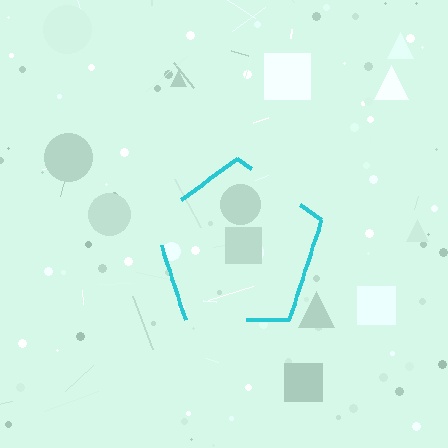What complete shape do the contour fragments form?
The contour fragments form a pentagon.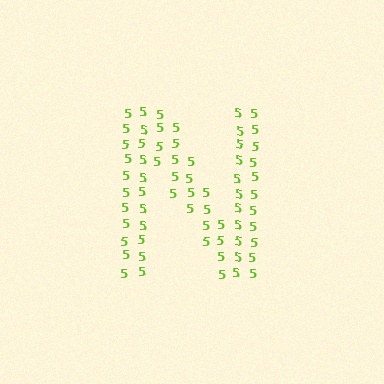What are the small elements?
The small elements are digit 5's.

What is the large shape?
The large shape is the letter N.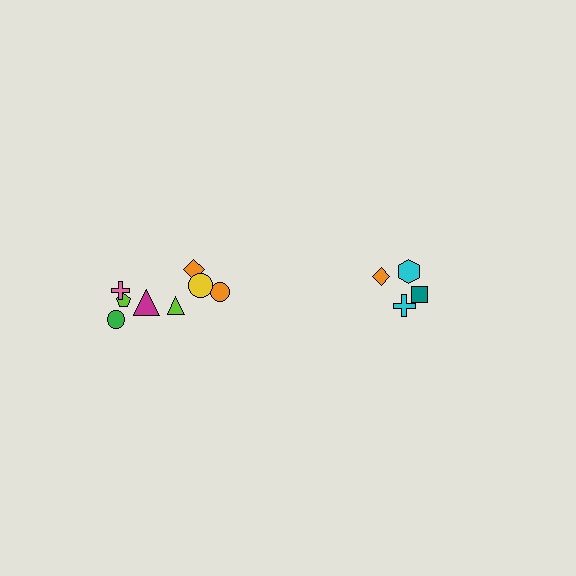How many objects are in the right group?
There are 4 objects.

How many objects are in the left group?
There are 8 objects.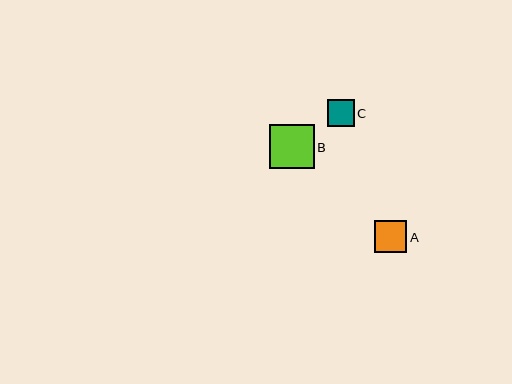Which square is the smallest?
Square C is the smallest with a size of approximately 27 pixels.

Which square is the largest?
Square B is the largest with a size of approximately 45 pixels.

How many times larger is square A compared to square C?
Square A is approximately 1.2 times the size of square C.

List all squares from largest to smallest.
From largest to smallest: B, A, C.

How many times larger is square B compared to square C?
Square B is approximately 1.7 times the size of square C.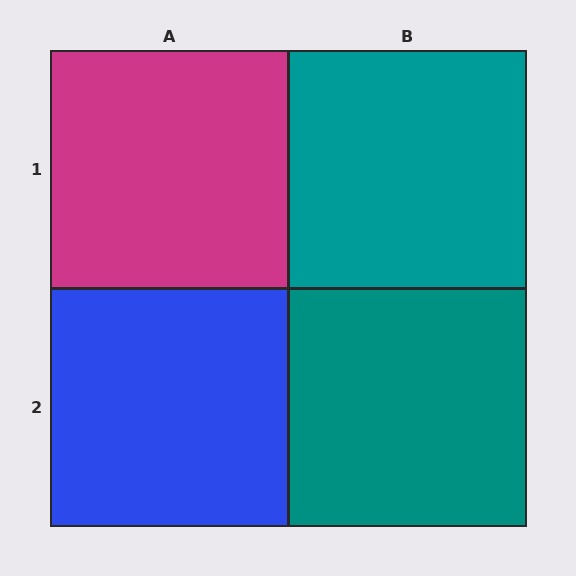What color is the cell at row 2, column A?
Blue.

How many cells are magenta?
1 cell is magenta.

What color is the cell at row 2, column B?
Teal.